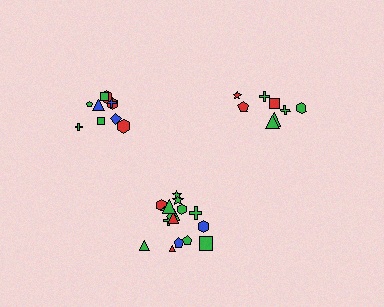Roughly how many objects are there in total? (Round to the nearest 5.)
Roughly 35 objects in total.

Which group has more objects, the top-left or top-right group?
The top-left group.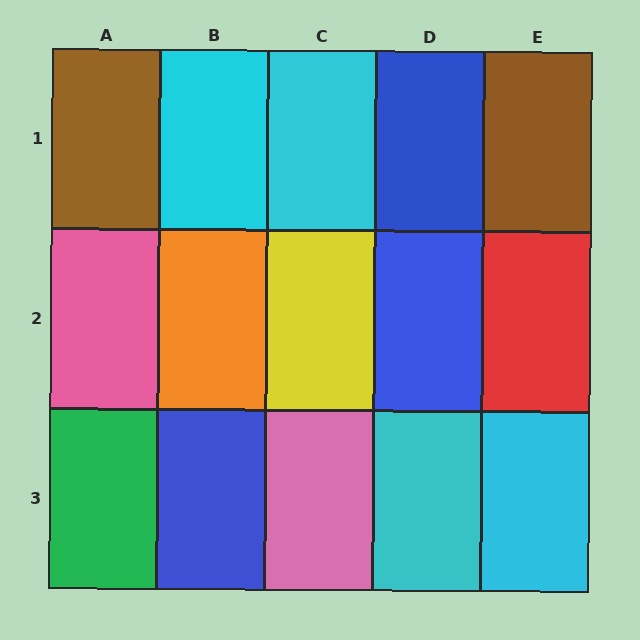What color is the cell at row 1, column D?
Blue.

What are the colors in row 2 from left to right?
Pink, orange, yellow, blue, red.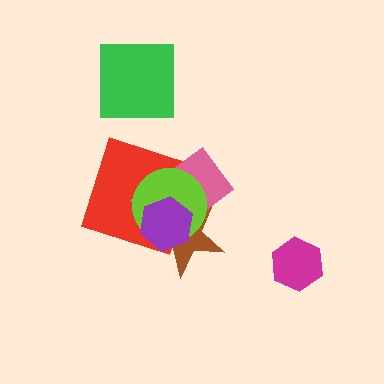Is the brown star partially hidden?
Yes, it is partially covered by another shape.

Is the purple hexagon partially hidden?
No, no other shape covers it.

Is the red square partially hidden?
Yes, it is partially covered by another shape.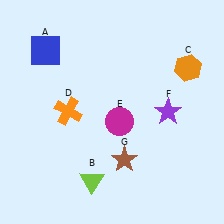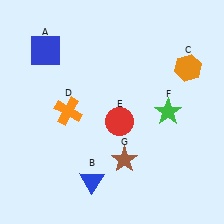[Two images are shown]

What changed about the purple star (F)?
In Image 1, F is purple. In Image 2, it changed to green.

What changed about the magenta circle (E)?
In Image 1, E is magenta. In Image 2, it changed to red.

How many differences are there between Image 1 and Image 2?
There are 3 differences between the two images.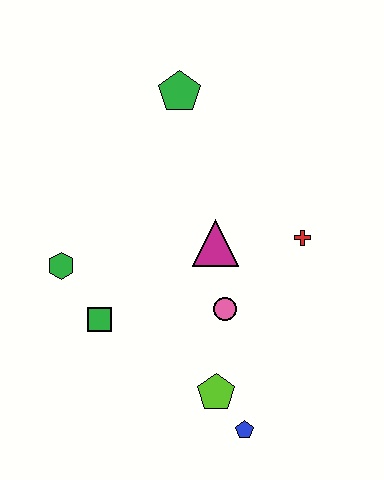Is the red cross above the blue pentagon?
Yes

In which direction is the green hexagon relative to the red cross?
The green hexagon is to the left of the red cross.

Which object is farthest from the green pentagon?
The blue pentagon is farthest from the green pentagon.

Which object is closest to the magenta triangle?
The pink circle is closest to the magenta triangle.